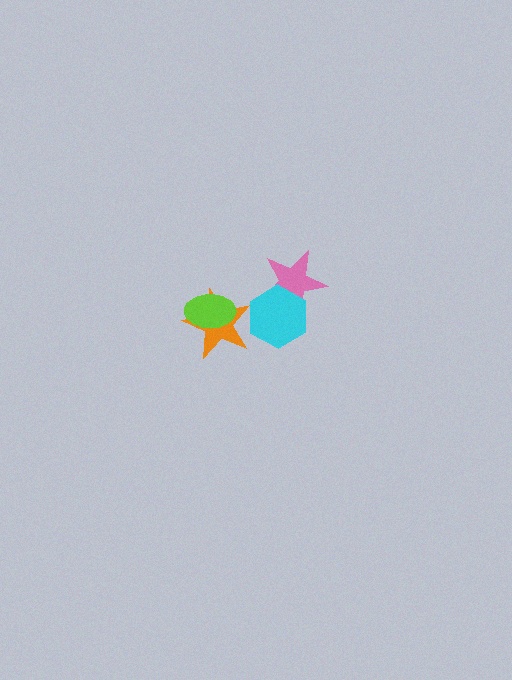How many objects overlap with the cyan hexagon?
2 objects overlap with the cyan hexagon.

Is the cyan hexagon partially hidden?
Yes, it is partially covered by another shape.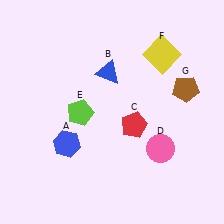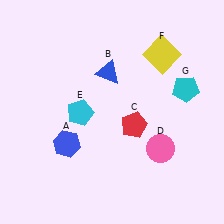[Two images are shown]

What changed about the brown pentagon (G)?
In Image 1, G is brown. In Image 2, it changed to cyan.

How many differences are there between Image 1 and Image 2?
There are 2 differences between the two images.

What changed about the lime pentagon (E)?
In Image 1, E is lime. In Image 2, it changed to cyan.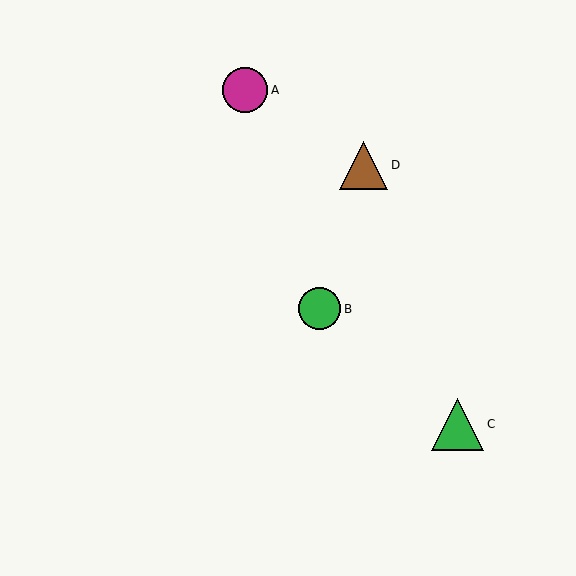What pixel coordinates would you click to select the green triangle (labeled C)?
Click at (458, 424) to select the green triangle C.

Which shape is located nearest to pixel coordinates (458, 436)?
The green triangle (labeled C) at (458, 424) is nearest to that location.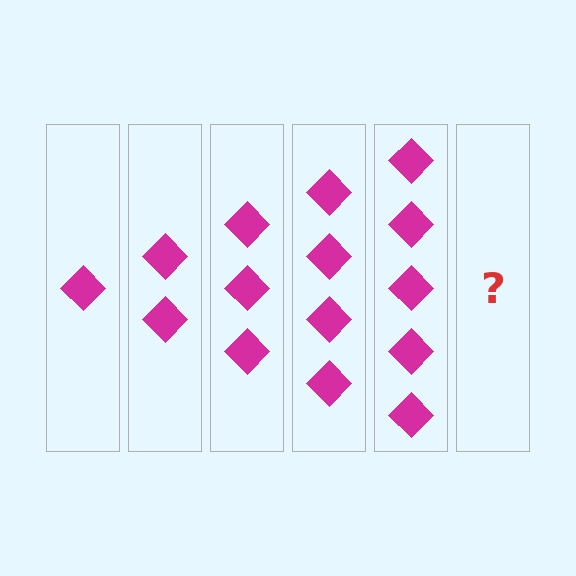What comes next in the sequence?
The next element should be 6 diamonds.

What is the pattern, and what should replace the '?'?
The pattern is that each step adds one more diamond. The '?' should be 6 diamonds.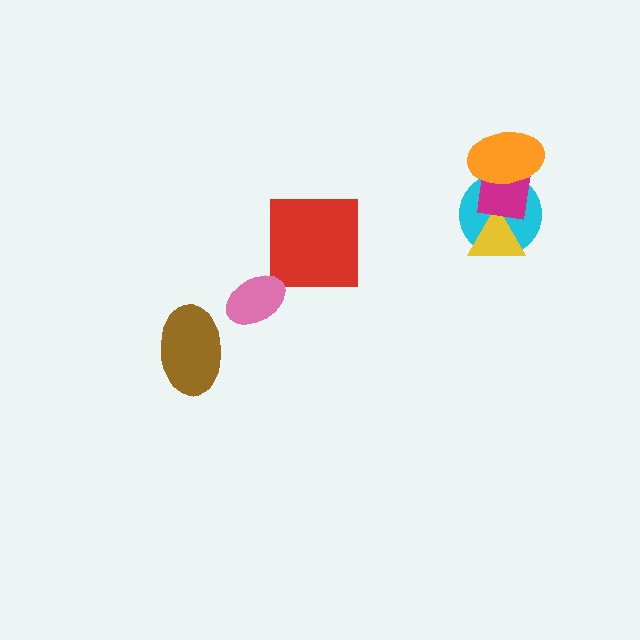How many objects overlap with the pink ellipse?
0 objects overlap with the pink ellipse.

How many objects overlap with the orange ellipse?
2 objects overlap with the orange ellipse.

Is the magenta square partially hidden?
Yes, it is partially covered by another shape.